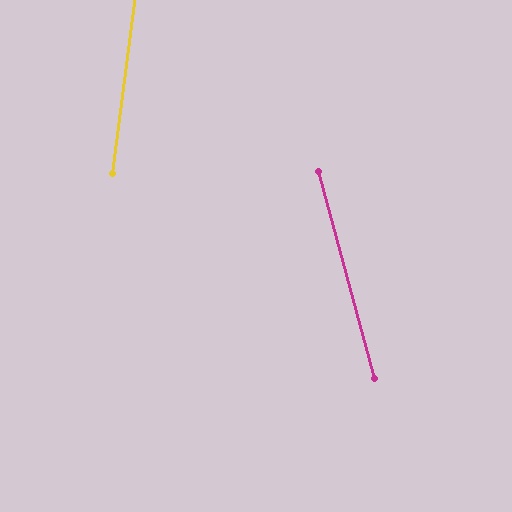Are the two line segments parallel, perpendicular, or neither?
Neither parallel nor perpendicular — they differ by about 23°.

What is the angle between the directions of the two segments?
Approximately 23 degrees.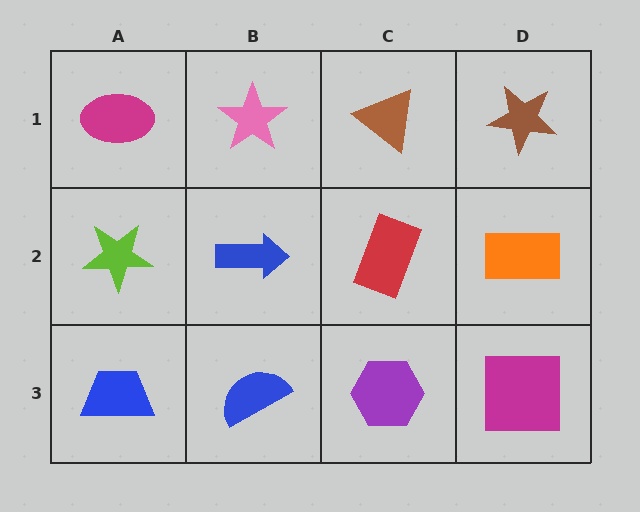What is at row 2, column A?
A lime star.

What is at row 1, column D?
A brown star.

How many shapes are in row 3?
4 shapes.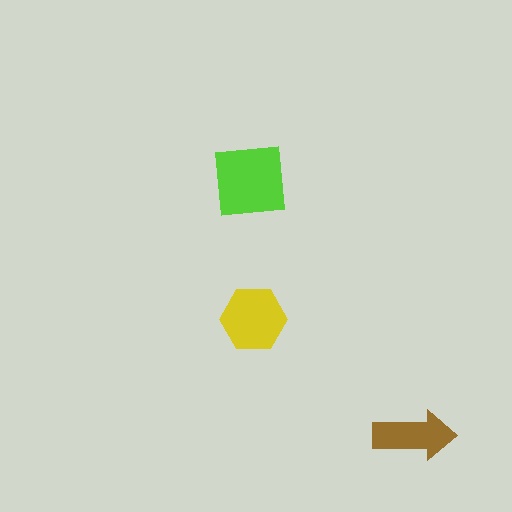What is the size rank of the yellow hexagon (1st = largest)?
2nd.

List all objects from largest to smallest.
The lime square, the yellow hexagon, the brown arrow.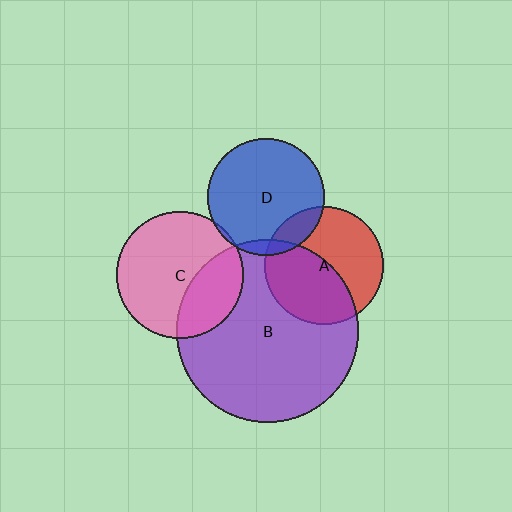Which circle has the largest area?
Circle B (purple).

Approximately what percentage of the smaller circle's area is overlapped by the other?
Approximately 30%.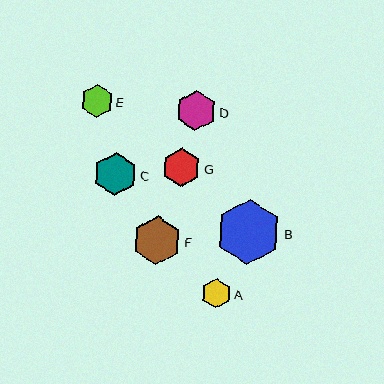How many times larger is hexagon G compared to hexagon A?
Hexagon G is approximately 1.3 times the size of hexagon A.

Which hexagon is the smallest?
Hexagon A is the smallest with a size of approximately 30 pixels.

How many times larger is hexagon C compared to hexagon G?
Hexagon C is approximately 1.1 times the size of hexagon G.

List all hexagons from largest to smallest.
From largest to smallest: B, F, C, D, G, E, A.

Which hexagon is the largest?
Hexagon B is the largest with a size of approximately 65 pixels.